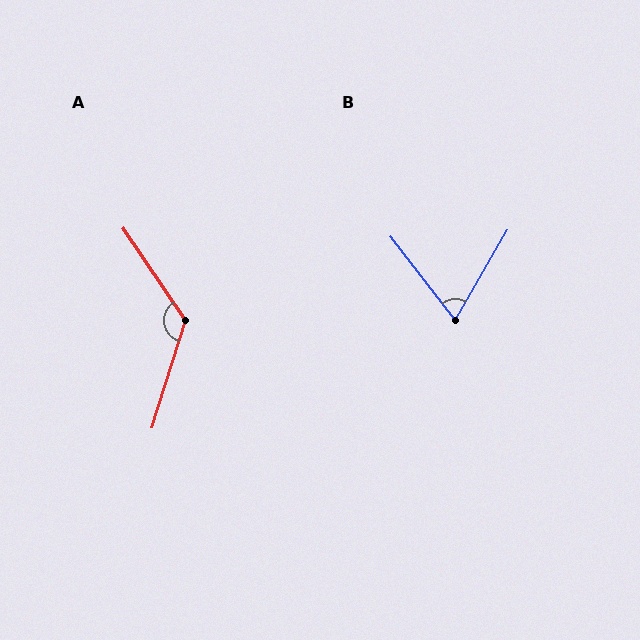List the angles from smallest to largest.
B (68°), A (129°).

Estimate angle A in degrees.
Approximately 129 degrees.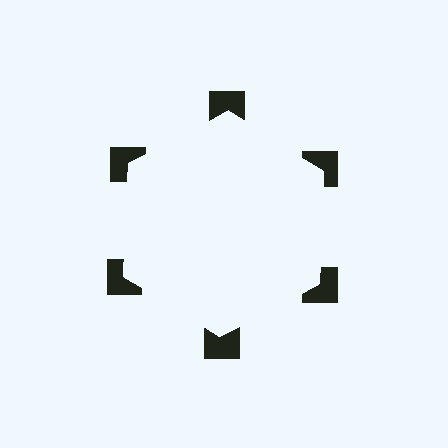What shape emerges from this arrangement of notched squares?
An illusory hexagon — its edges are inferred from the aligned wedge cuts in the notched squares, not physically drawn.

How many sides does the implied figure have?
6 sides.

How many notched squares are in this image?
There are 6 — one at each vertex of the illusory hexagon.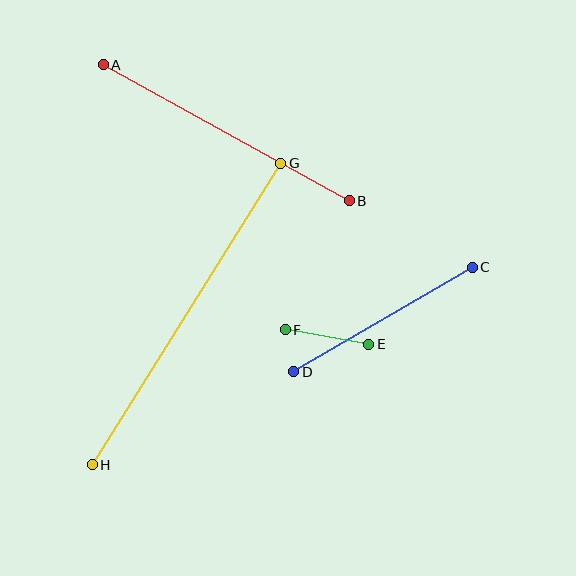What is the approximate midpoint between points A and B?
The midpoint is at approximately (226, 133) pixels.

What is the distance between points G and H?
The distance is approximately 356 pixels.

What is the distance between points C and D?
The distance is approximately 207 pixels.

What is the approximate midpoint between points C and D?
The midpoint is at approximately (383, 319) pixels.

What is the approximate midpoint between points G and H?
The midpoint is at approximately (187, 314) pixels.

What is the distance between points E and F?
The distance is approximately 85 pixels.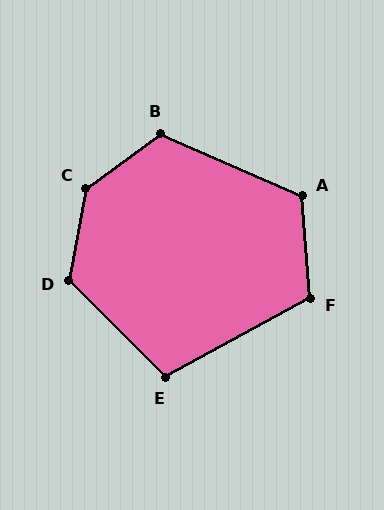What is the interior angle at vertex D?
Approximately 125 degrees (obtuse).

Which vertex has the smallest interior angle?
E, at approximately 106 degrees.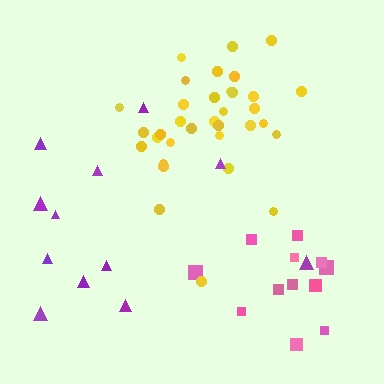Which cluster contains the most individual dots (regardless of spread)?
Yellow (34).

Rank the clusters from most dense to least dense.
yellow, pink, purple.